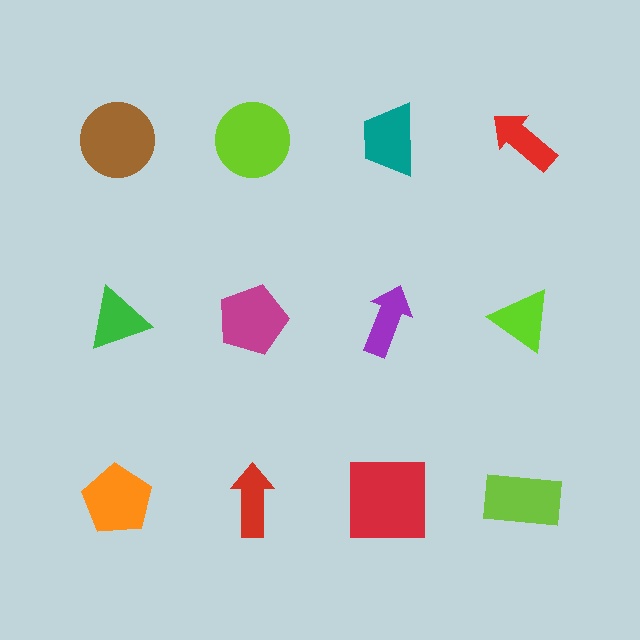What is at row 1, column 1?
A brown circle.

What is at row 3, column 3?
A red square.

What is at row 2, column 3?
A purple arrow.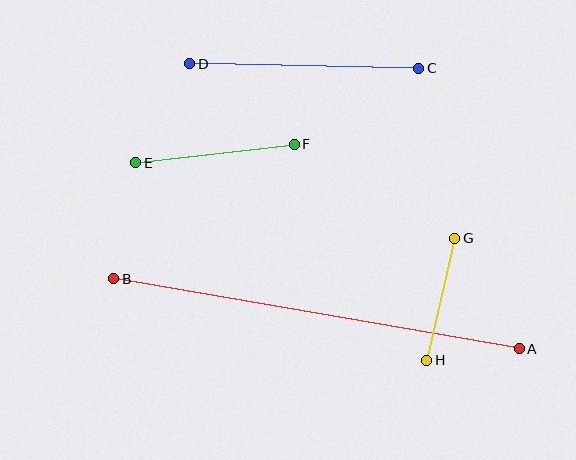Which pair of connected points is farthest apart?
Points A and B are farthest apart.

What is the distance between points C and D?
The distance is approximately 229 pixels.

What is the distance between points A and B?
The distance is approximately 411 pixels.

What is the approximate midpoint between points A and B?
The midpoint is at approximately (317, 314) pixels.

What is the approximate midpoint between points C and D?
The midpoint is at approximately (304, 66) pixels.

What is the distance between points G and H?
The distance is approximately 125 pixels.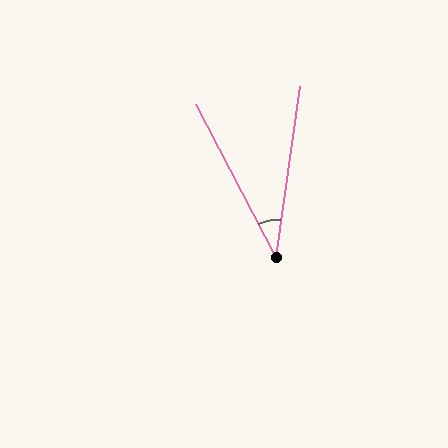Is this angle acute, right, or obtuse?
It is acute.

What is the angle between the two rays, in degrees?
Approximately 36 degrees.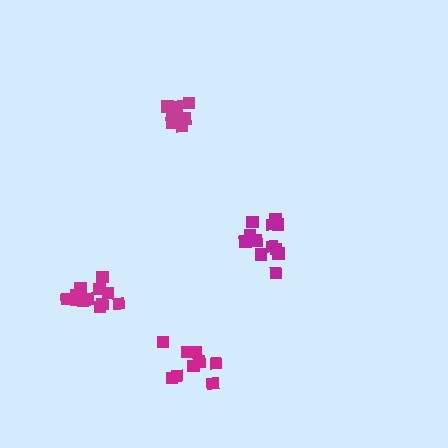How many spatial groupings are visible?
There are 4 spatial groupings.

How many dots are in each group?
Group 1: 9 dots, Group 2: 12 dots, Group 3: 8 dots, Group 4: 12 dots (41 total).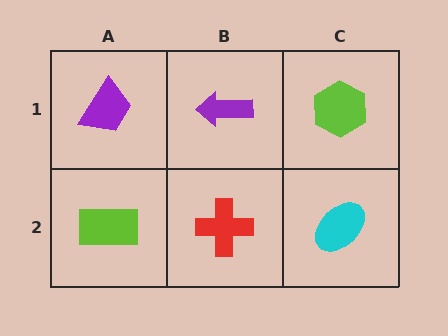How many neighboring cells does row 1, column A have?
2.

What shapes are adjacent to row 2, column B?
A purple arrow (row 1, column B), a lime rectangle (row 2, column A), a cyan ellipse (row 2, column C).